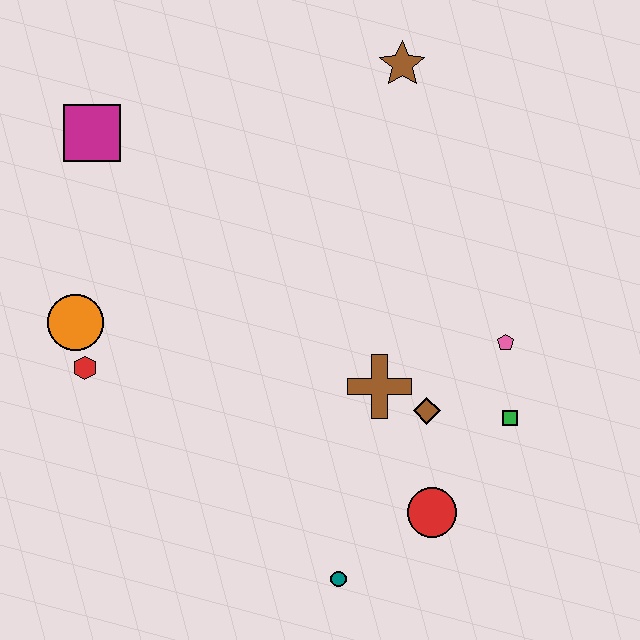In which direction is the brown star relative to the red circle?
The brown star is above the red circle.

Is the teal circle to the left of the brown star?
Yes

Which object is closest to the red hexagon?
The orange circle is closest to the red hexagon.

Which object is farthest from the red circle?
The magenta square is farthest from the red circle.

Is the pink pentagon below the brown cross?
No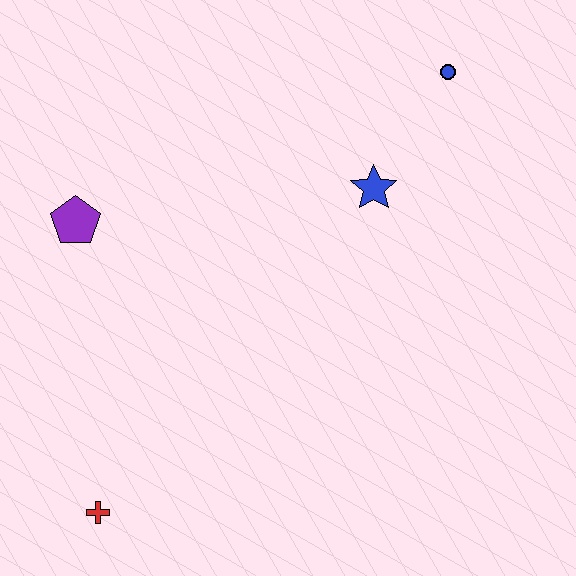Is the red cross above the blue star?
No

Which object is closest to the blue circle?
The blue star is closest to the blue circle.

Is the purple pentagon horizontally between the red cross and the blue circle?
No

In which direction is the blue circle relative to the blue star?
The blue circle is above the blue star.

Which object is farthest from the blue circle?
The red cross is farthest from the blue circle.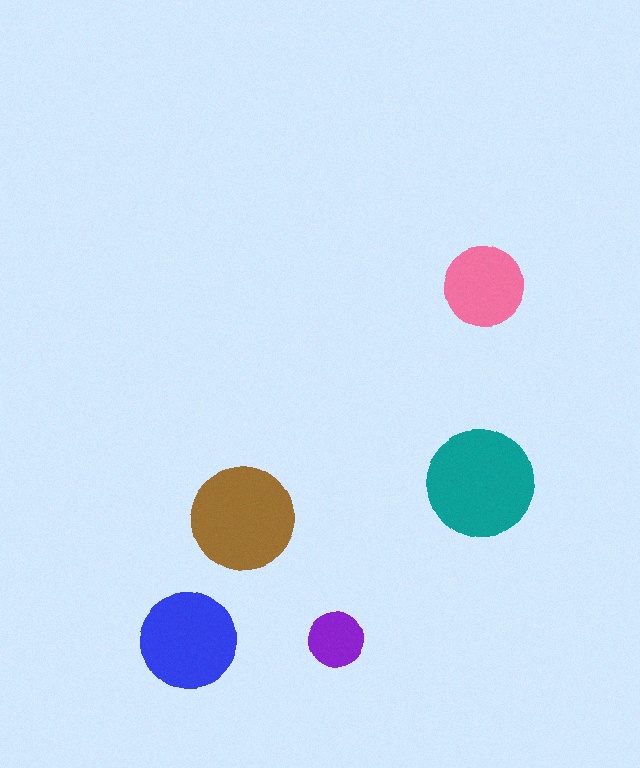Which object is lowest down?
The purple circle is bottommost.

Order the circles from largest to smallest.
the teal one, the brown one, the blue one, the pink one, the purple one.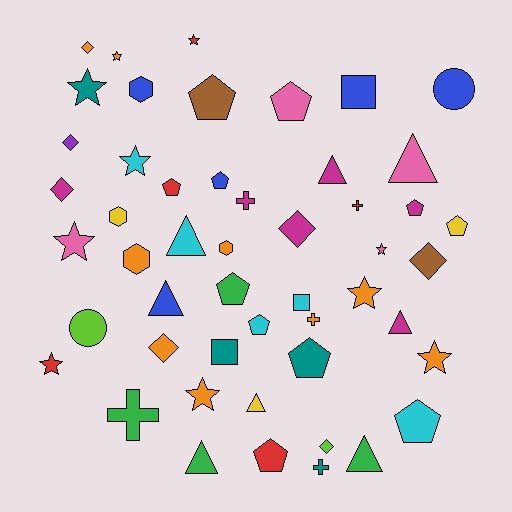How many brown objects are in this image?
There are 2 brown objects.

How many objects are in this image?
There are 50 objects.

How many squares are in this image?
There are 3 squares.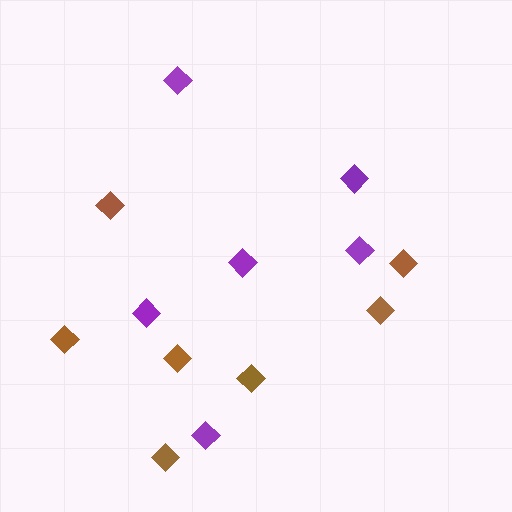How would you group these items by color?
There are 2 groups: one group of brown diamonds (7) and one group of purple diamonds (6).